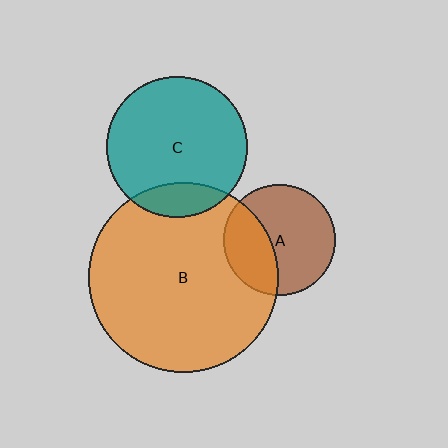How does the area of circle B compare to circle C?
Approximately 1.8 times.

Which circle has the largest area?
Circle B (orange).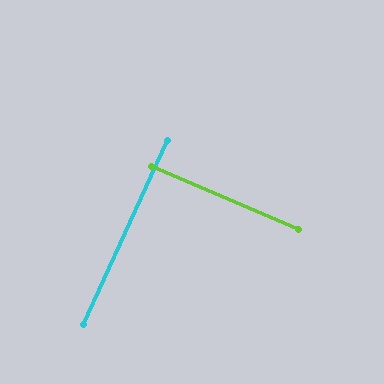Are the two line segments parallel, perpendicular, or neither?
Perpendicular — they meet at approximately 89°.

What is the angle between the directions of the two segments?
Approximately 89 degrees.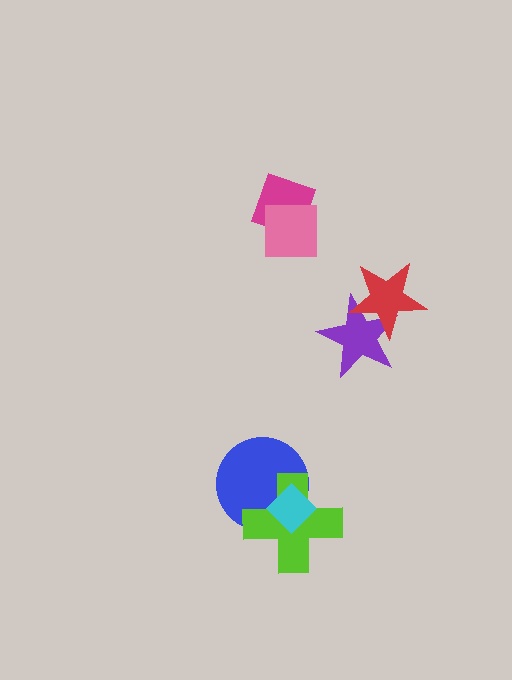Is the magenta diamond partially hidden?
Yes, it is partially covered by another shape.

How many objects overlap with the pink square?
1 object overlaps with the pink square.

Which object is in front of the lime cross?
The cyan diamond is in front of the lime cross.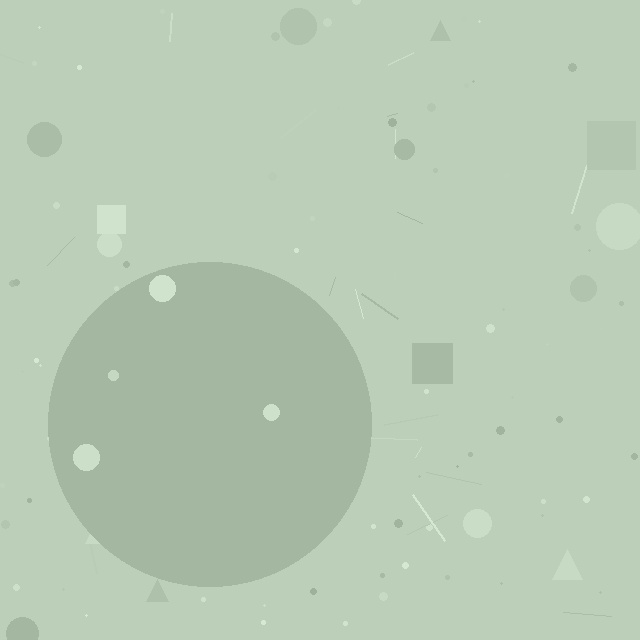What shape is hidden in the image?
A circle is hidden in the image.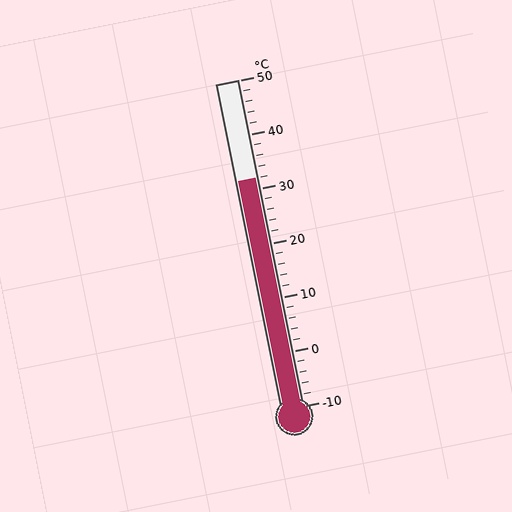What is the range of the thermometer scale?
The thermometer scale ranges from -10°C to 50°C.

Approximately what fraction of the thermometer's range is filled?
The thermometer is filled to approximately 70% of its range.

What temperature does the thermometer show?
The thermometer shows approximately 32°C.